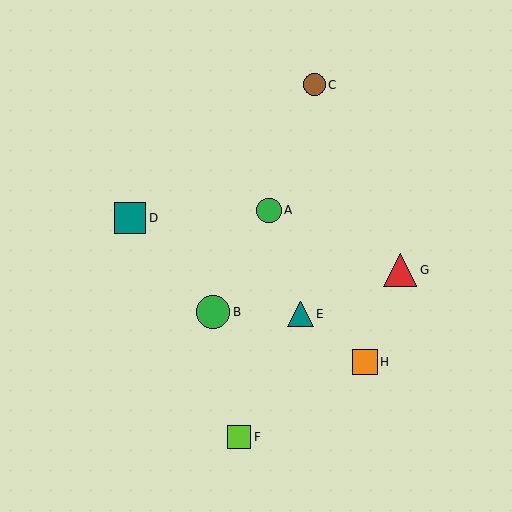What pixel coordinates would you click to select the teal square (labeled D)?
Click at (130, 218) to select the teal square D.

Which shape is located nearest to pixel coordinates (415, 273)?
The red triangle (labeled G) at (400, 270) is nearest to that location.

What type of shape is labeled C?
Shape C is a brown circle.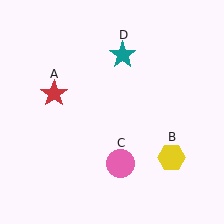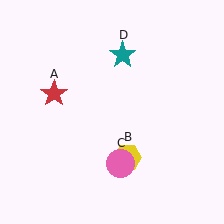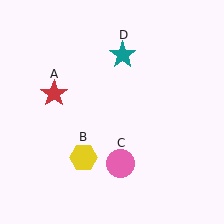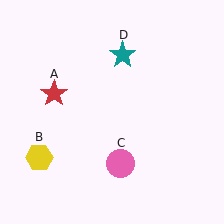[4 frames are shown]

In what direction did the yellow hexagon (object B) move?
The yellow hexagon (object B) moved left.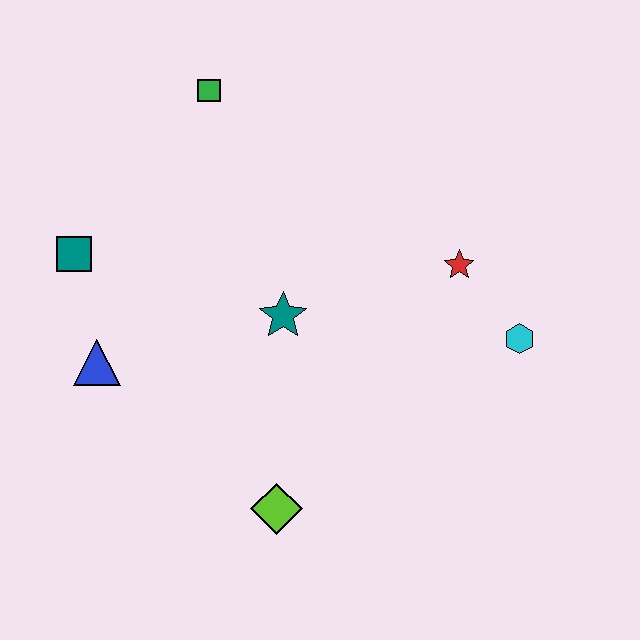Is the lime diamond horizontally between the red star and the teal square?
Yes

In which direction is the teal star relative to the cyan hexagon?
The teal star is to the left of the cyan hexagon.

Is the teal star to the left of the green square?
No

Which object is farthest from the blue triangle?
The cyan hexagon is farthest from the blue triangle.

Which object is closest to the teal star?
The red star is closest to the teal star.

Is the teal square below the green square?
Yes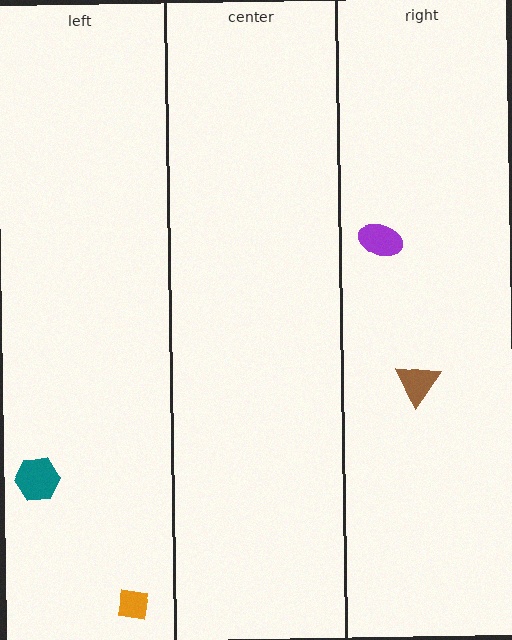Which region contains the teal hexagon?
The left region.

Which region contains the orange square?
The left region.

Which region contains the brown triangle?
The right region.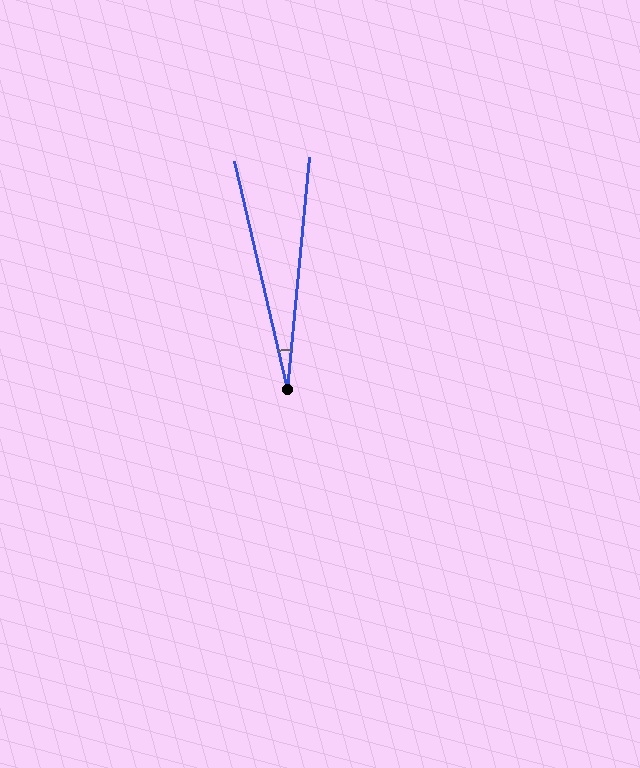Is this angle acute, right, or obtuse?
It is acute.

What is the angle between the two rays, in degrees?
Approximately 19 degrees.